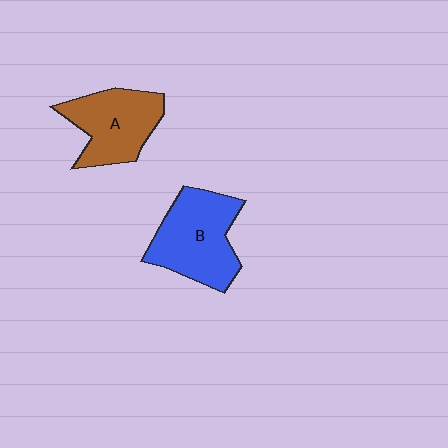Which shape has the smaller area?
Shape A (brown).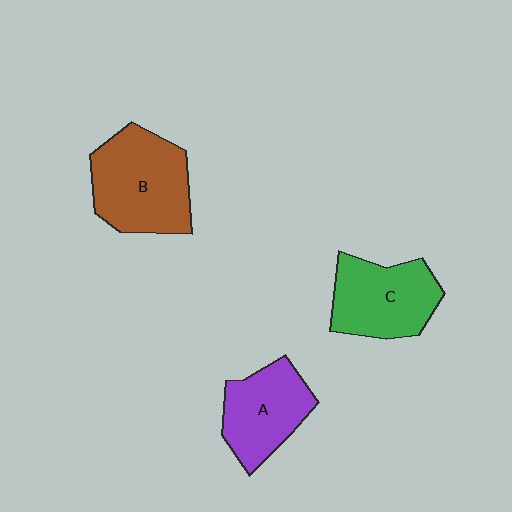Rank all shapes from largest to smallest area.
From largest to smallest: B (brown), C (green), A (purple).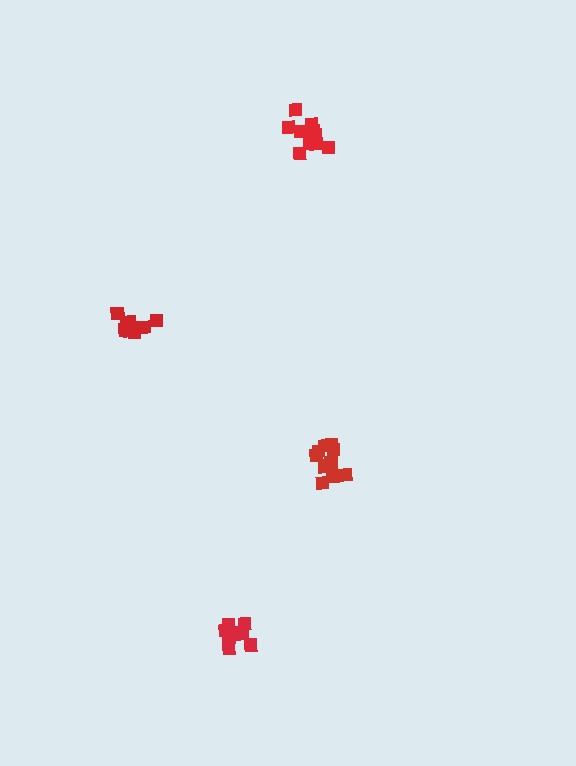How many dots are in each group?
Group 1: 14 dots, Group 2: 10 dots, Group 3: 9 dots, Group 4: 9 dots (42 total).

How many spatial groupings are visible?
There are 4 spatial groupings.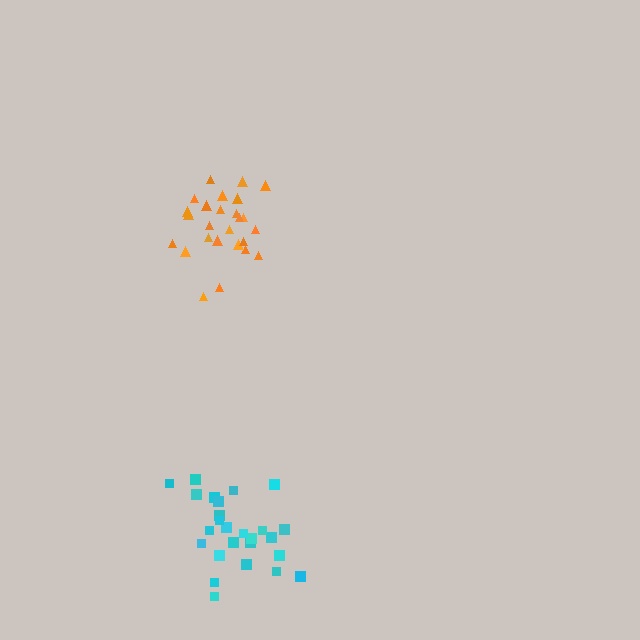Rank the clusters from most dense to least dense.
cyan, orange.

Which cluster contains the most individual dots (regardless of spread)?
Orange (26).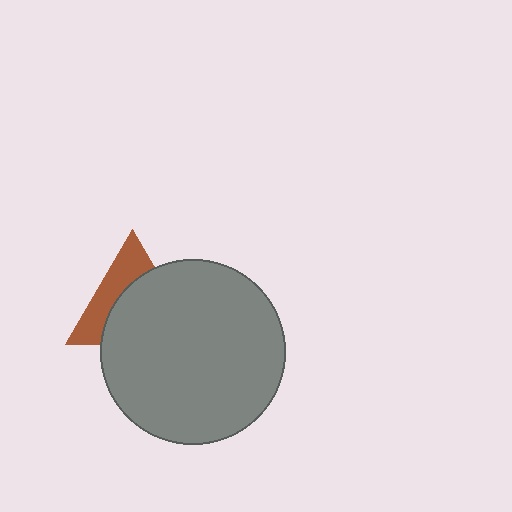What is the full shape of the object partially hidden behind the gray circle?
The partially hidden object is a brown triangle.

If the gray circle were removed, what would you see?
You would see the complete brown triangle.